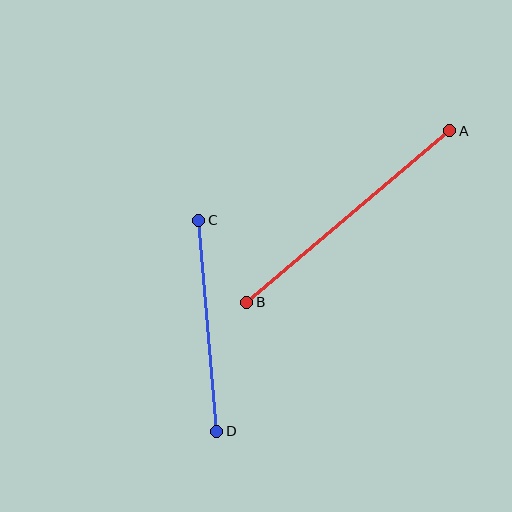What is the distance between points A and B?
The distance is approximately 266 pixels.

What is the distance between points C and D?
The distance is approximately 212 pixels.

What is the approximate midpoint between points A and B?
The midpoint is at approximately (348, 217) pixels.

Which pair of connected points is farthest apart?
Points A and B are farthest apart.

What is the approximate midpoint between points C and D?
The midpoint is at approximately (208, 326) pixels.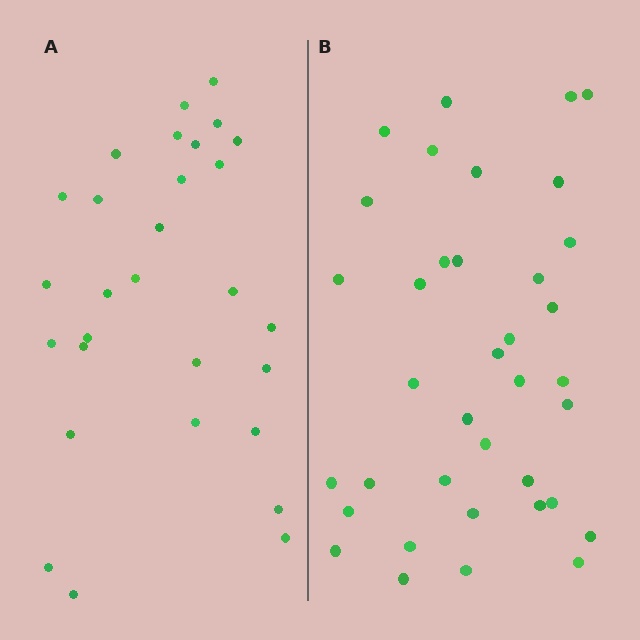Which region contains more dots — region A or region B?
Region B (the right region) has more dots.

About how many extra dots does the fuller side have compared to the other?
Region B has roughly 8 or so more dots than region A.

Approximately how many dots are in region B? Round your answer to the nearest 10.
About 40 dots. (The exact count is 37, which rounds to 40.)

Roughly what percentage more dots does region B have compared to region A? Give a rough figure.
About 30% more.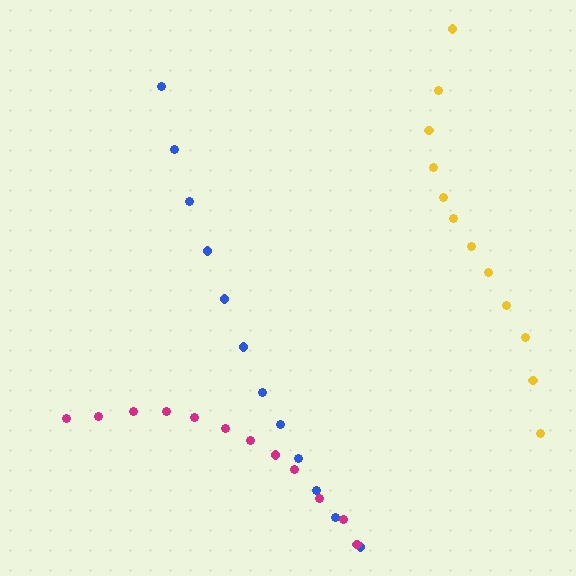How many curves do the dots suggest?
There are 3 distinct paths.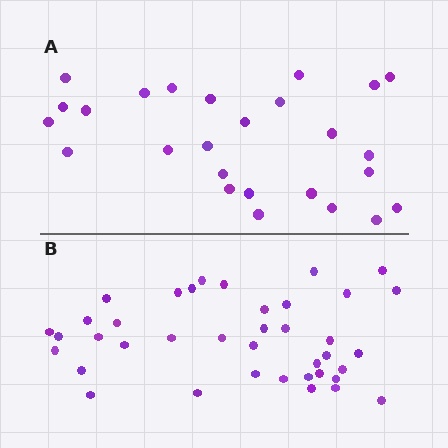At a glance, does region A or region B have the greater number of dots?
Region B (the bottom region) has more dots.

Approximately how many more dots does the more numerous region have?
Region B has approximately 15 more dots than region A.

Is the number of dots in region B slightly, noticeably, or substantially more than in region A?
Region B has substantially more. The ratio is roughly 1.5 to 1.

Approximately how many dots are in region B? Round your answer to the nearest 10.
About 40 dots. (The exact count is 39, which rounds to 40.)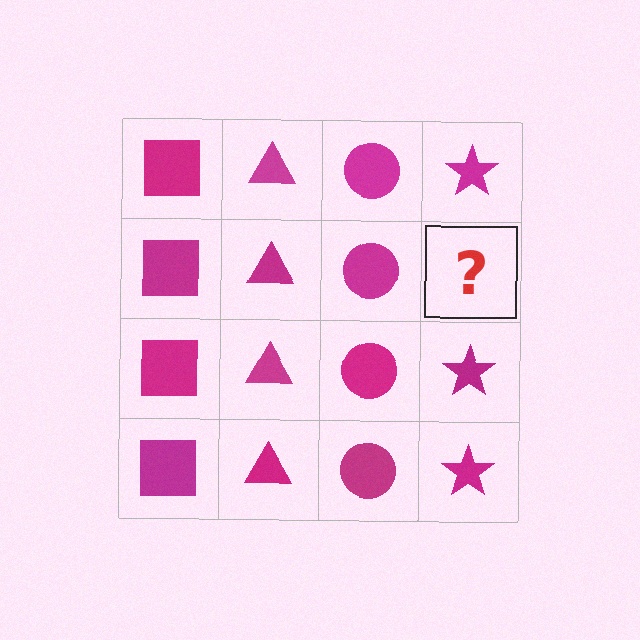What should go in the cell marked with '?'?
The missing cell should contain a magenta star.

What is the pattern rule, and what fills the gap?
The rule is that each column has a consistent shape. The gap should be filled with a magenta star.